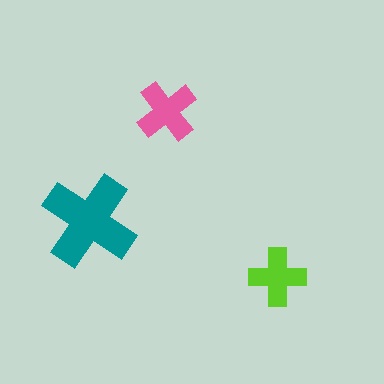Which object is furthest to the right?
The lime cross is rightmost.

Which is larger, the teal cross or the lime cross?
The teal one.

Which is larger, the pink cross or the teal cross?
The teal one.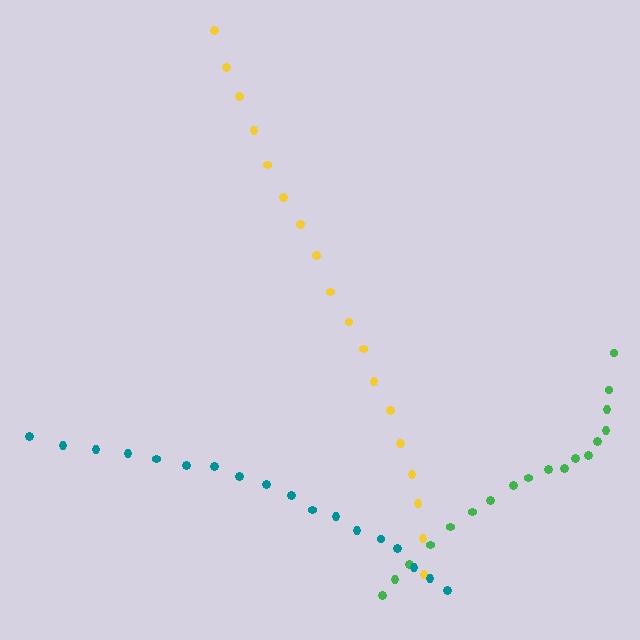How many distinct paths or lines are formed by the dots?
There are 3 distinct paths.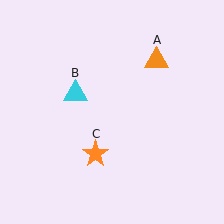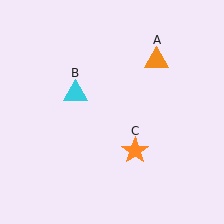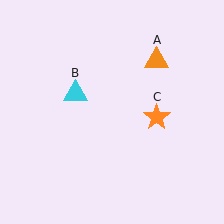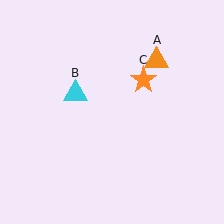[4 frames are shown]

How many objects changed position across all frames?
1 object changed position: orange star (object C).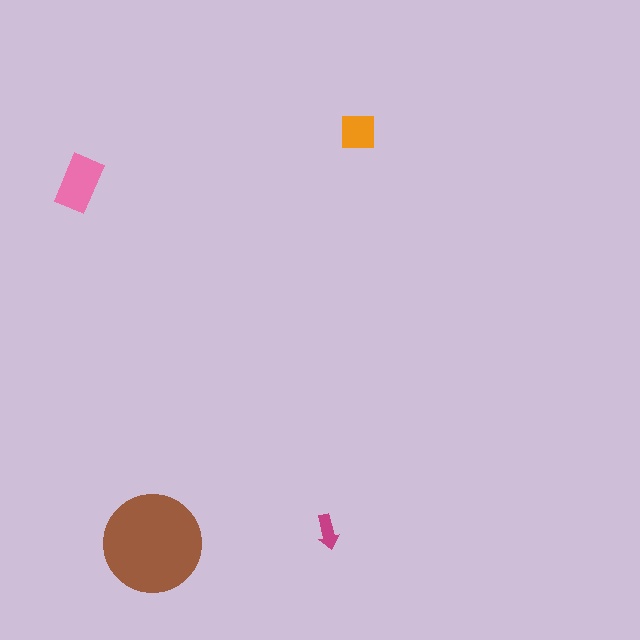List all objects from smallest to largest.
The magenta arrow, the orange square, the pink rectangle, the brown circle.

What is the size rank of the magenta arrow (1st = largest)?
4th.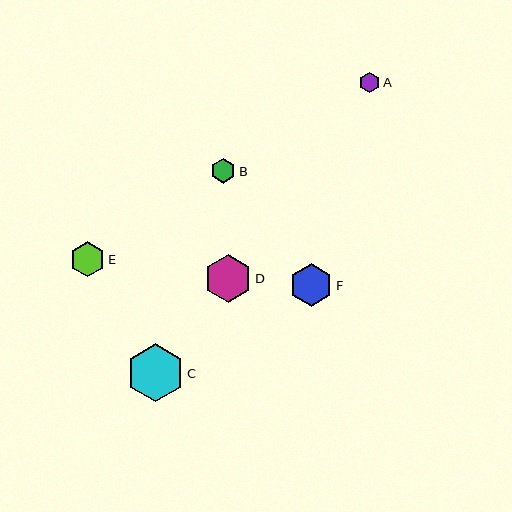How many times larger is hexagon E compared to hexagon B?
Hexagon E is approximately 1.4 times the size of hexagon B.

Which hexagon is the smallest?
Hexagon A is the smallest with a size of approximately 20 pixels.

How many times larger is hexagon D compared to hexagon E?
Hexagon D is approximately 1.4 times the size of hexagon E.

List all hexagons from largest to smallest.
From largest to smallest: C, D, F, E, B, A.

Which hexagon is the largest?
Hexagon C is the largest with a size of approximately 58 pixels.